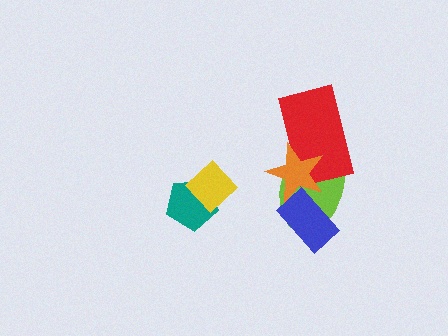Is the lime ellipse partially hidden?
Yes, it is partially covered by another shape.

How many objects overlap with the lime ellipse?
3 objects overlap with the lime ellipse.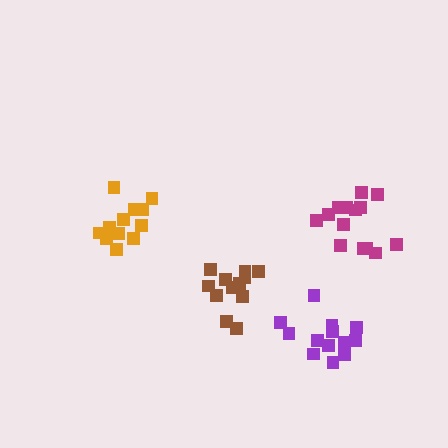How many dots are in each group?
Group 1: 13 dots, Group 2: 12 dots, Group 3: 14 dots, Group 4: 14 dots (53 total).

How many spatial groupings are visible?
There are 4 spatial groupings.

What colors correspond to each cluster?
The clusters are colored: orange, brown, magenta, purple.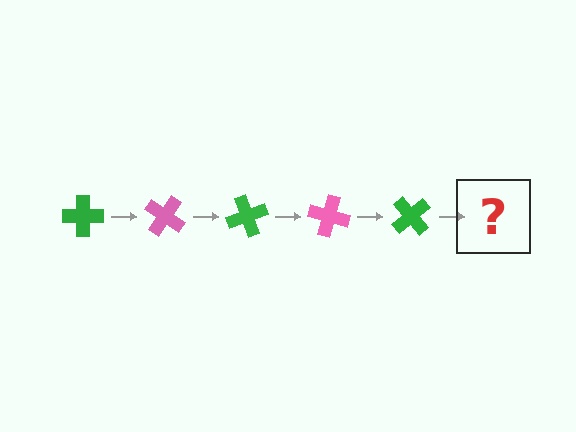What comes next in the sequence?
The next element should be a pink cross, rotated 175 degrees from the start.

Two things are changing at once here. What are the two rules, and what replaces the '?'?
The two rules are that it rotates 35 degrees each step and the color cycles through green and pink. The '?' should be a pink cross, rotated 175 degrees from the start.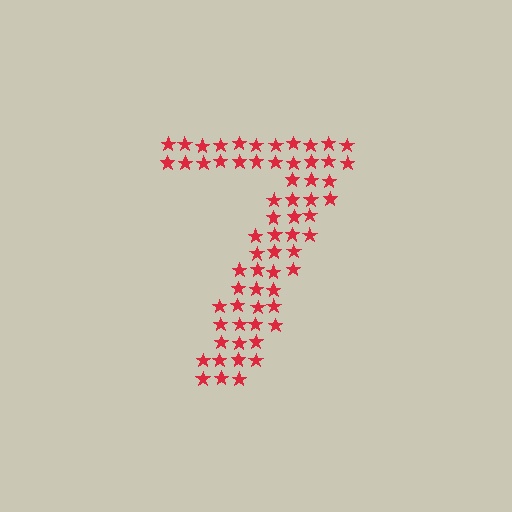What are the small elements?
The small elements are stars.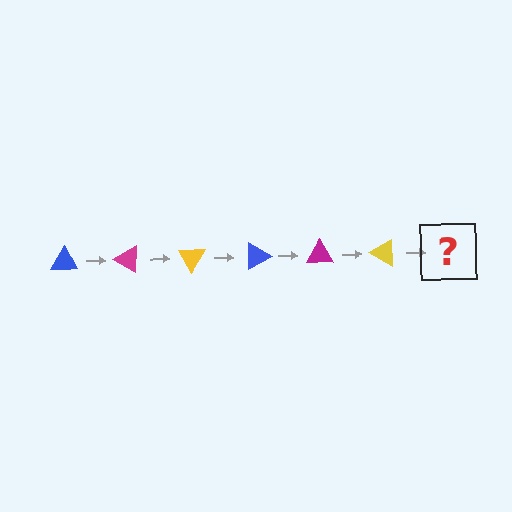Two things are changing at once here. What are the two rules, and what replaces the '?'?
The two rules are that it rotates 30 degrees each step and the color cycles through blue, magenta, and yellow. The '?' should be a blue triangle, rotated 180 degrees from the start.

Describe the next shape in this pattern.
It should be a blue triangle, rotated 180 degrees from the start.